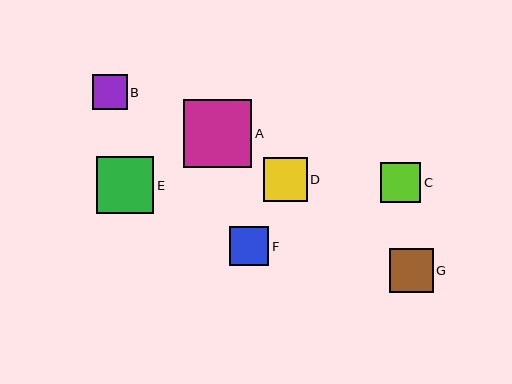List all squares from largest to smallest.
From largest to smallest: A, E, D, G, C, F, B.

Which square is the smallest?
Square B is the smallest with a size of approximately 35 pixels.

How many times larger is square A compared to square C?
Square A is approximately 1.7 times the size of square C.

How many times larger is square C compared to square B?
Square C is approximately 1.1 times the size of square B.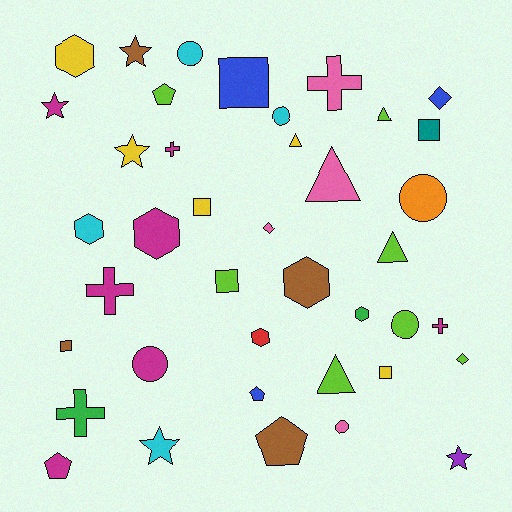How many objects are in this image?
There are 40 objects.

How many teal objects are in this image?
There is 1 teal object.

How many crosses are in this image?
There are 5 crosses.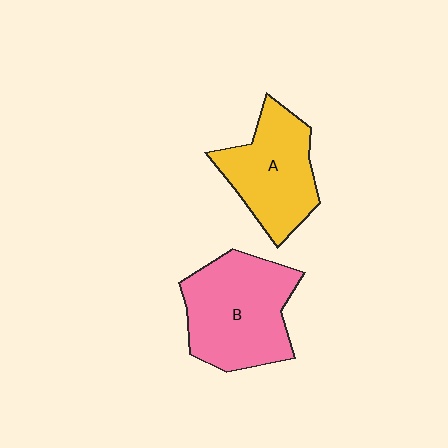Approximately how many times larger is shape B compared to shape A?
Approximately 1.2 times.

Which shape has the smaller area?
Shape A (yellow).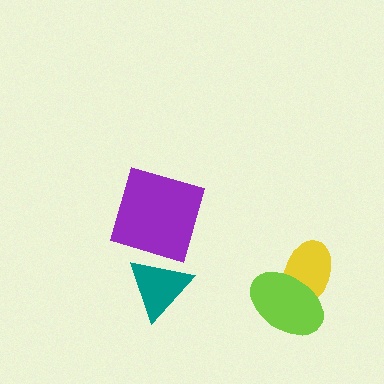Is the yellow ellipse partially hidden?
Yes, it is partially covered by another shape.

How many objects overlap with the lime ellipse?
1 object overlaps with the lime ellipse.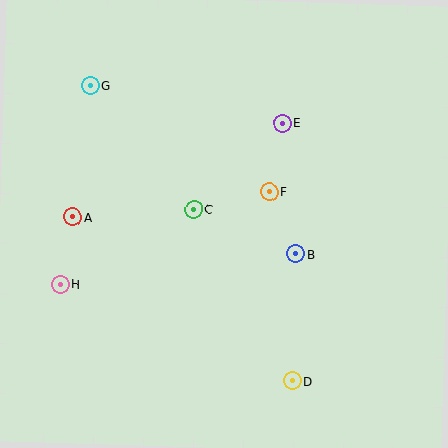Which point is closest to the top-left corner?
Point G is closest to the top-left corner.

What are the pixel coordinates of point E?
Point E is at (282, 123).